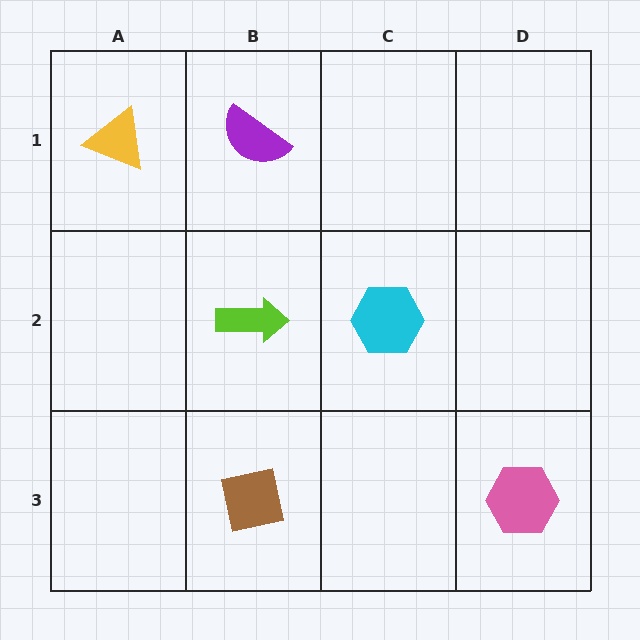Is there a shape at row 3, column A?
No, that cell is empty.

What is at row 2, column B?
A lime arrow.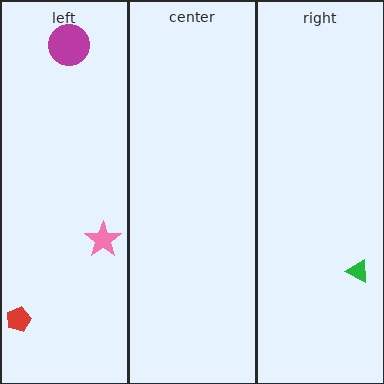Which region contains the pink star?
The left region.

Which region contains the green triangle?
The right region.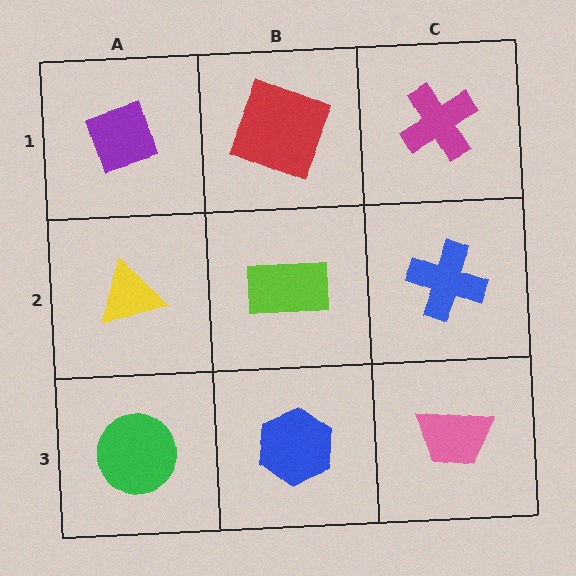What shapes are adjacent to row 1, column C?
A blue cross (row 2, column C), a red square (row 1, column B).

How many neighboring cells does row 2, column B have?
4.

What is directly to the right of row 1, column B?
A magenta cross.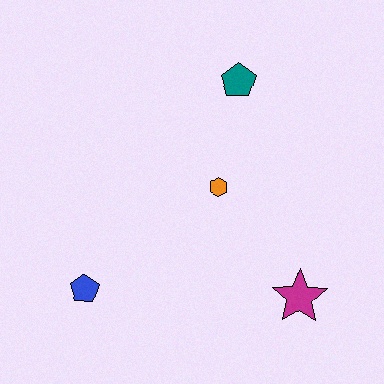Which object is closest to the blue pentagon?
The orange hexagon is closest to the blue pentagon.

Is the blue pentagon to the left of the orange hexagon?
Yes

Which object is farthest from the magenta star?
The teal pentagon is farthest from the magenta star.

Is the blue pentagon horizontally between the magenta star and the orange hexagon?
No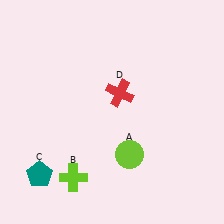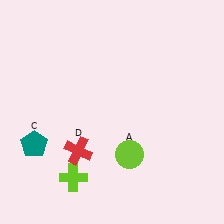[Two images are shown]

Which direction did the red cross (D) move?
The red cross (D) moved down.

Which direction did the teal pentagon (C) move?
The teal pentagon (C) moved up.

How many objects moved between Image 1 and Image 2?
2 objects moved between the two images.